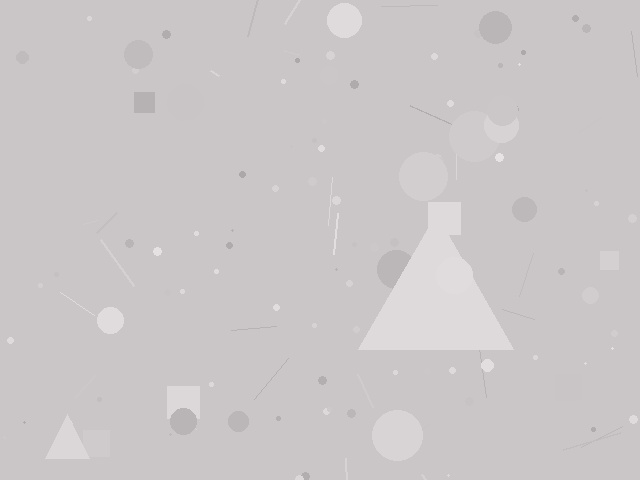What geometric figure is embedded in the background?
A triangle is embedded in the background.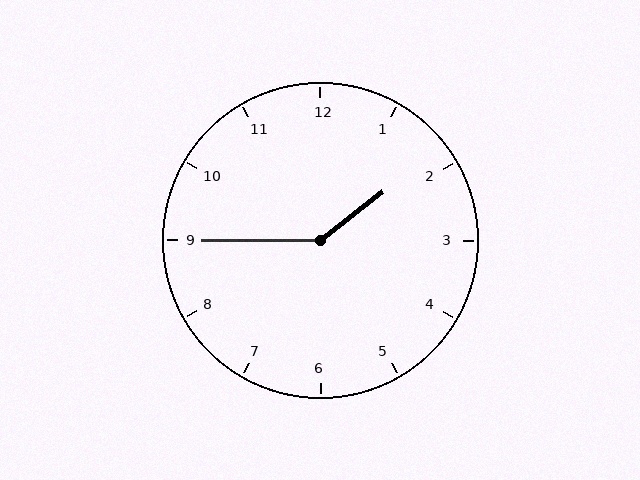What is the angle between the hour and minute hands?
Approximately 142 degrees.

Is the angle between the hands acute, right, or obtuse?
It is obtuse.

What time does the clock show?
1:45.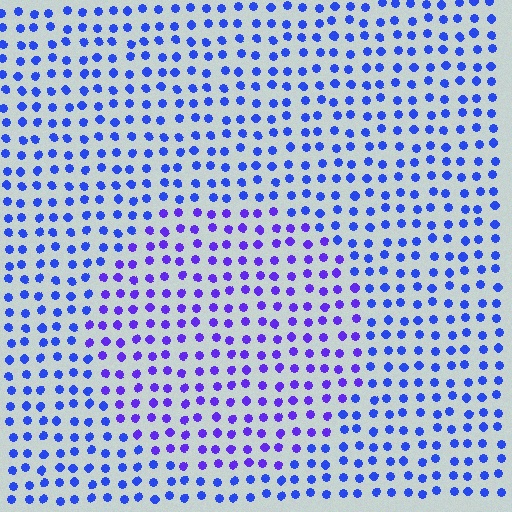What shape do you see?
I see a circle.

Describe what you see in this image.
The image is filled with small blue elements in a uniform arrangement. A circle-shaped region is visible where the elements are tinted to a slightly different hue, forming a subtle color boundary.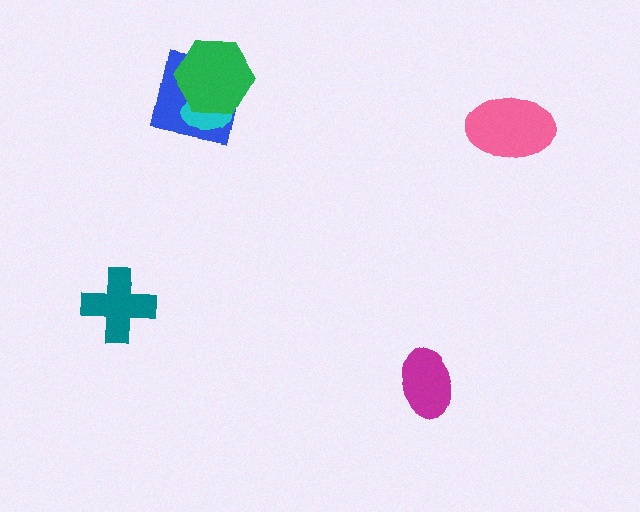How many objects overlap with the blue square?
2 objects overlap with the blue square.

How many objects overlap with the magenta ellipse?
0 objects overlap with the magenta ellipse.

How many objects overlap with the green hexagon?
2 objects overlap with the green hexagon.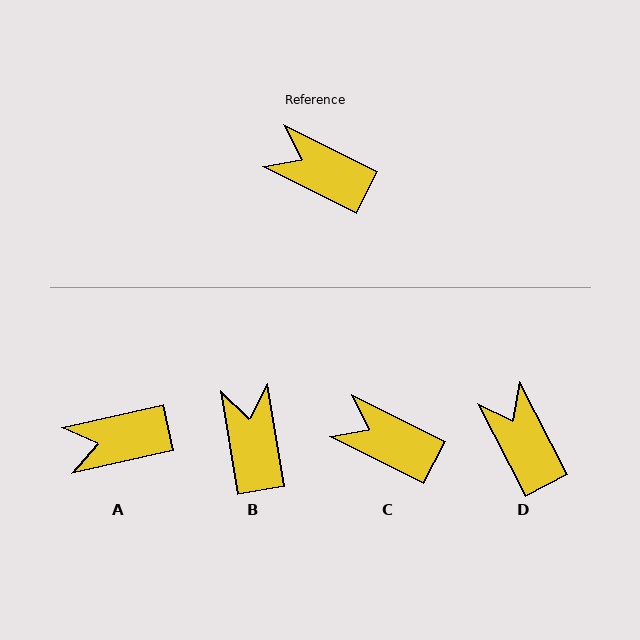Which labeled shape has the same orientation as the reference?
C.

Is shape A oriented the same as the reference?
No, it is off by about 39 degrees.